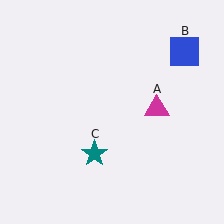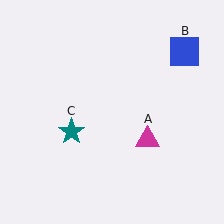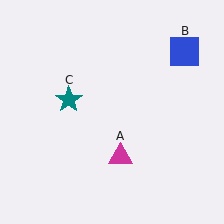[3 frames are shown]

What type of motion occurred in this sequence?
The magenta triangle (object A), teal star (object C) rotated clockwise around the center of the scene.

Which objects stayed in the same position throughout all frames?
Blue square (object B) remained stationary.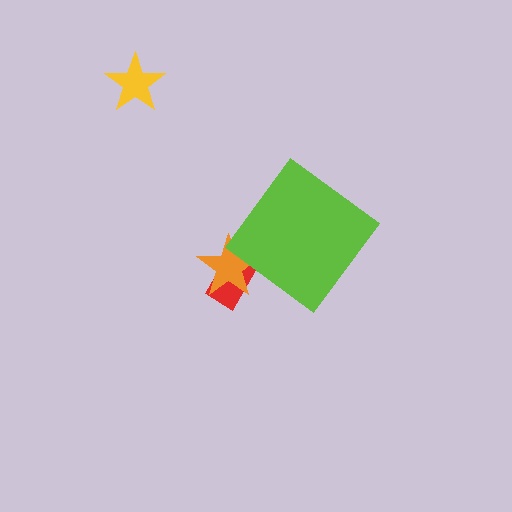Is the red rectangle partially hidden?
Yes, the red rectangle is partially hidden behind the lime diamond.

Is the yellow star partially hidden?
No, the yellow star is fully visible.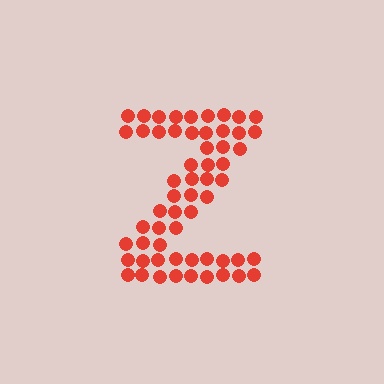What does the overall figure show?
The overall figure shows the letter Z.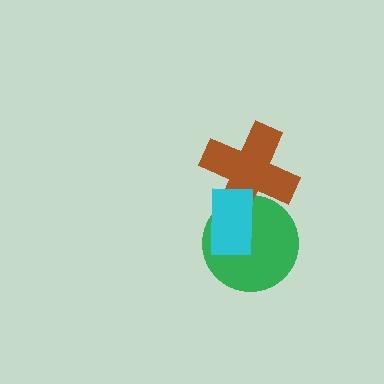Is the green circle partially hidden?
Yes, it is partially covered by another shape.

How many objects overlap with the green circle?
2 objects overlap with the green circle.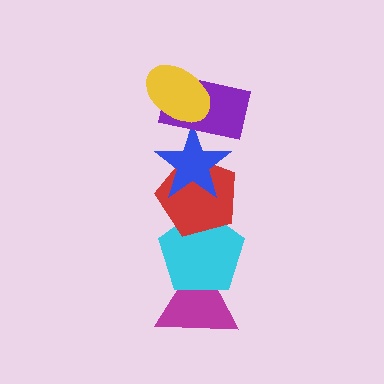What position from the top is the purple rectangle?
The purple rectangle is 2nd from the top.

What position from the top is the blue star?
The blue star is 3rd from the top.